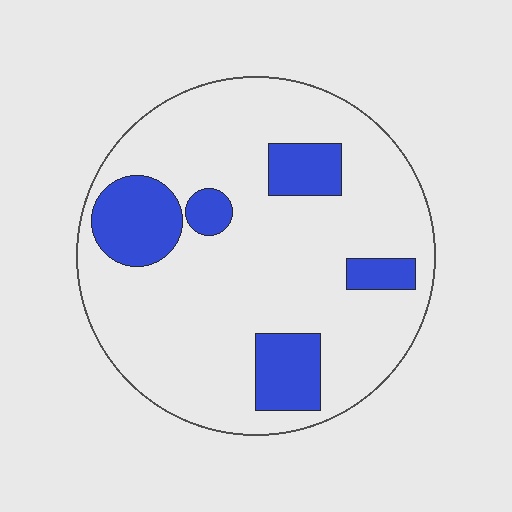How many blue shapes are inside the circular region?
5.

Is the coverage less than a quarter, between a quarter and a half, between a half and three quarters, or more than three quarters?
Less than a quarter.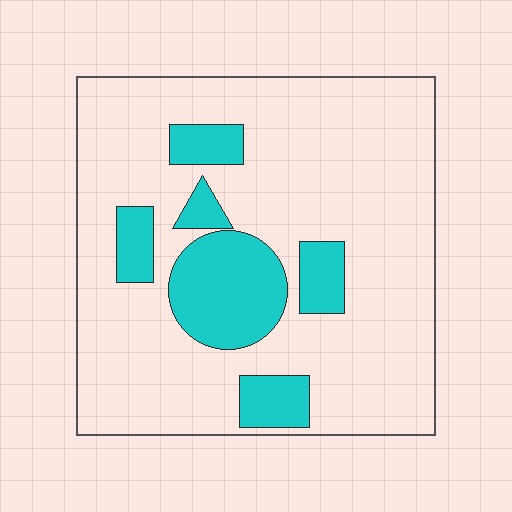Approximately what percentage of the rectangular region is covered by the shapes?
Approximately 20%.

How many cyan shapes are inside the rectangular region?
6.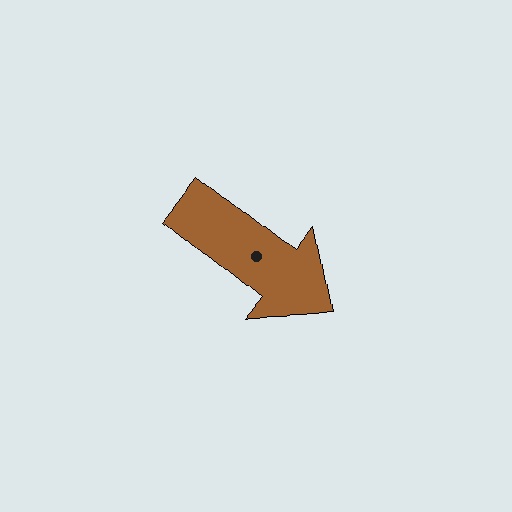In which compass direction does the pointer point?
Southeast.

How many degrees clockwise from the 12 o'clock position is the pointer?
Approximately 129 degrees.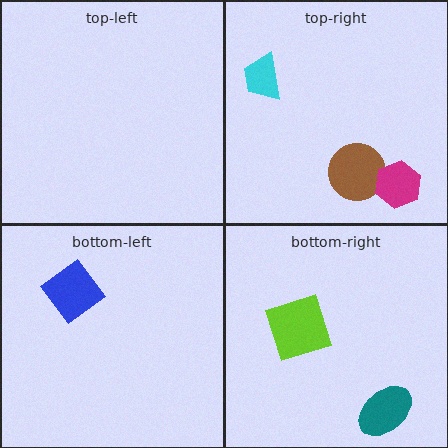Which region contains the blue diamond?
The bottom-left region.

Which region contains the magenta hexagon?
The top-right region.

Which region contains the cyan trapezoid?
The top-right region.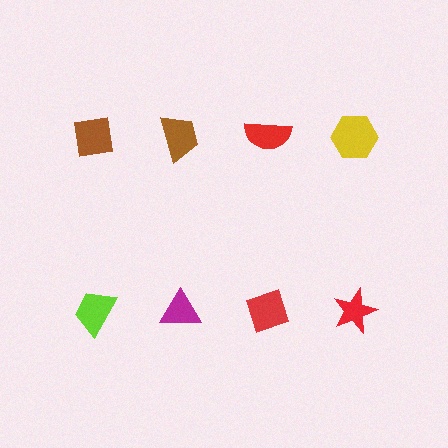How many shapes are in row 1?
4 shapes.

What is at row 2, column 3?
A red diamond.